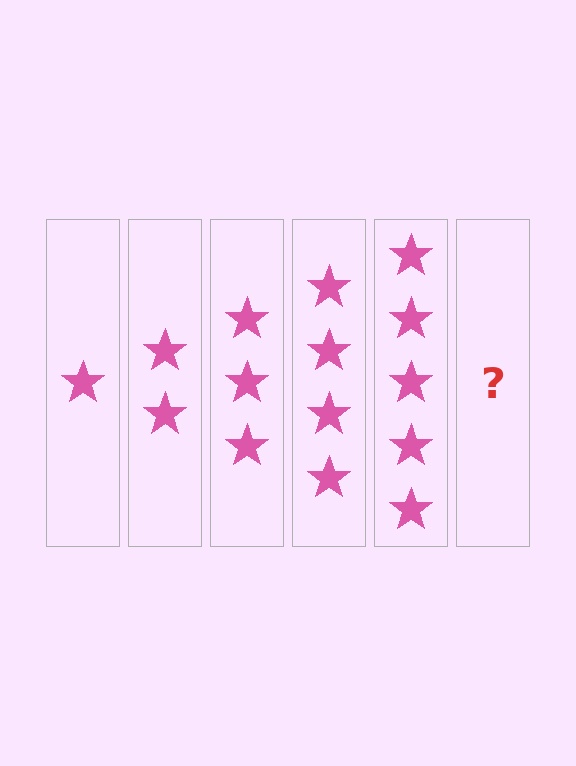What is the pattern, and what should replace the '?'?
The pattern is that each step adds one more star. The '?' should be 6 stars.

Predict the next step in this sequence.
The next step is 6 stars.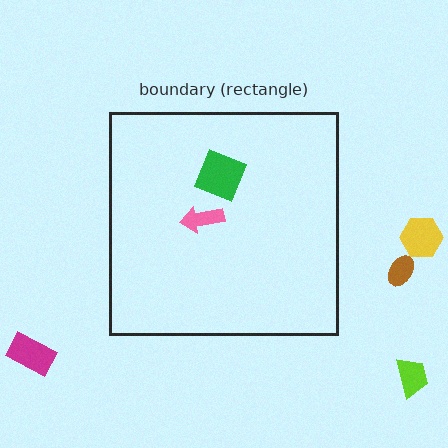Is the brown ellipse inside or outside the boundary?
Outside.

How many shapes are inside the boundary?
2 inside, 4 outside.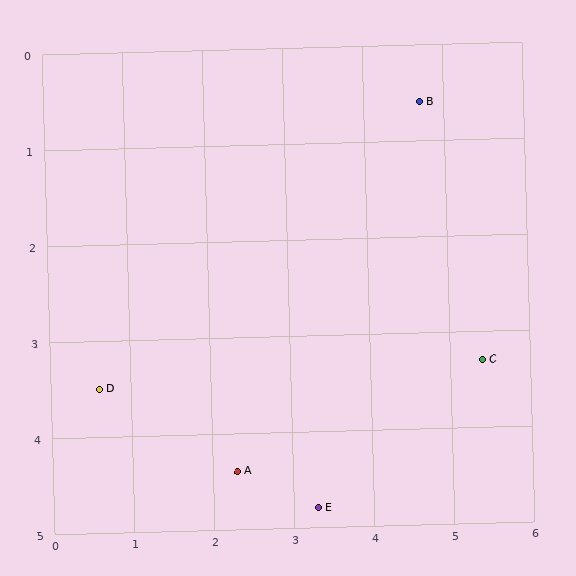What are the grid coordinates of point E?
Point E is at approximately (3.3, 4.8).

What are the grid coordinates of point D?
Point D is at approximately (0.6, 3.5).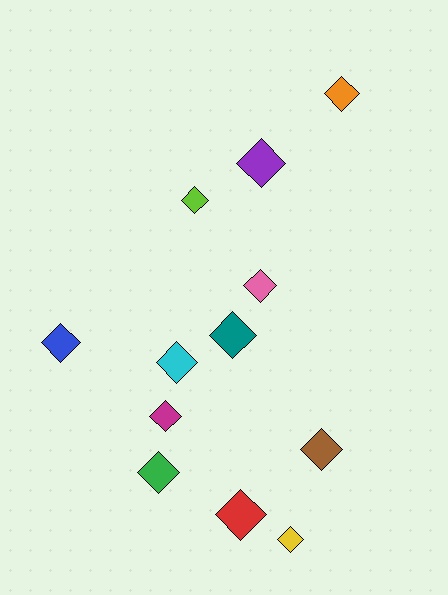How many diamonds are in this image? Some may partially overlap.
There are 12 diamonds.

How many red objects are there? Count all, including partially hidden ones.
There is 1 red object.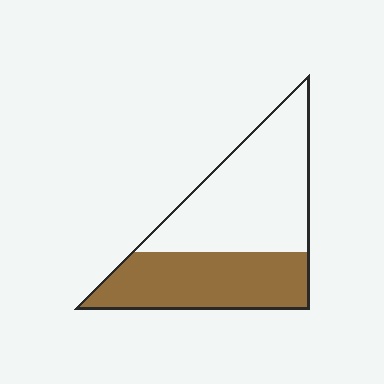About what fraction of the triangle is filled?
About two fifths (2/5).